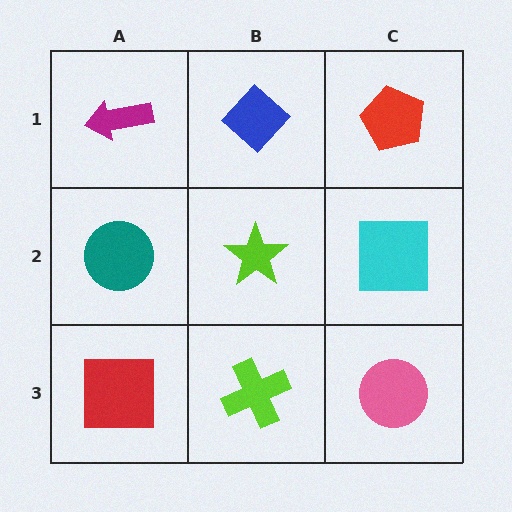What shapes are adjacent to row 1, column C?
A cyan square (row 2, column C), a blue diamond (row 1, column B).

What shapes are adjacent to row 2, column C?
A red pentagon (row 1, column C), a pink circle (row 3, column C), a lime star (row 2, column B).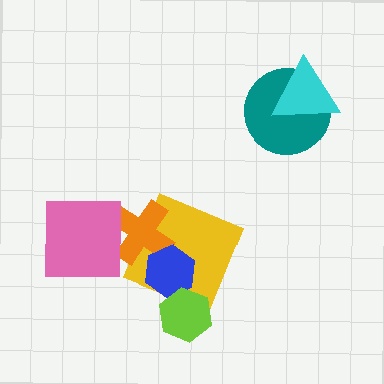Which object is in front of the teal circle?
The cyan triangle is in front of the teal circle.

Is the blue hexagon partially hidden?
Yes, it is partially covered by another shape.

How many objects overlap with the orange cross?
3 objects overlap with the orange cross.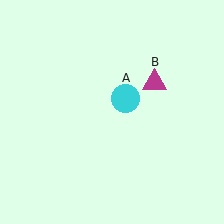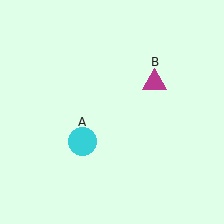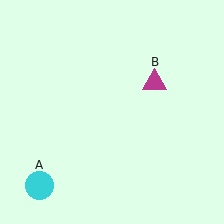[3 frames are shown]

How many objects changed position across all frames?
1 object changed position: cyan circle (object A).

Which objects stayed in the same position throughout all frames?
Magenta triangle (object B) remained stationary.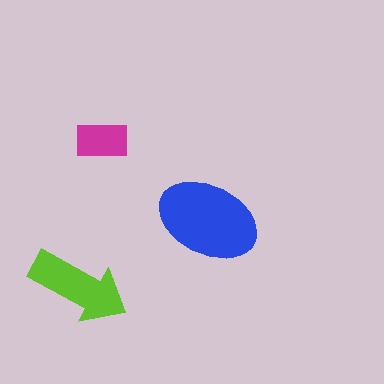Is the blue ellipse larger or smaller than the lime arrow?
Larger.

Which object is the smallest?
The magenta rectangle.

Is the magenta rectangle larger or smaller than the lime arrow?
Smaller.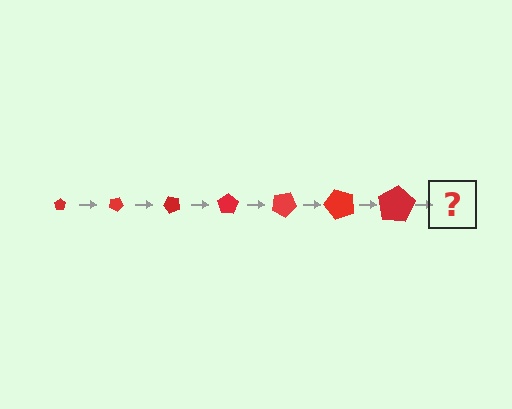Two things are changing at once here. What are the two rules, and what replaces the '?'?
The two rules are that the pentagon grows larger each step and it rotates 25 degrees each step. The '?' should be a pentagon, larger than the previous one and rotated 175 degrees from the start.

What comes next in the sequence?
The next element should be a pentagon, larger than the previous one and rotated 175 degrees from the start.